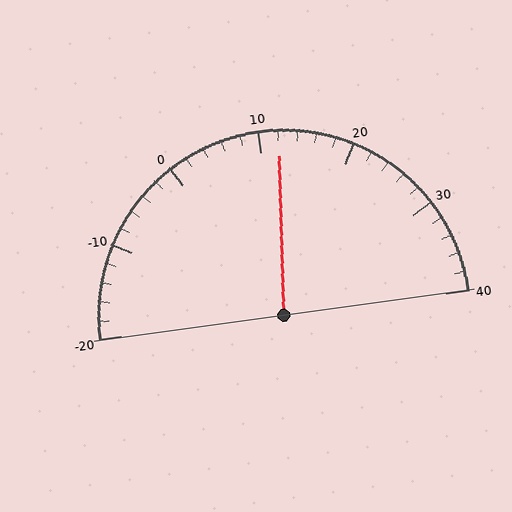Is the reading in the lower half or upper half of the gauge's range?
The reading is in the upper half of the range (-20 to 40).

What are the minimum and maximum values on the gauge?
The gauge ranges from -20 to 40.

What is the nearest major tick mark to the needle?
The nearest major tick mark is 10.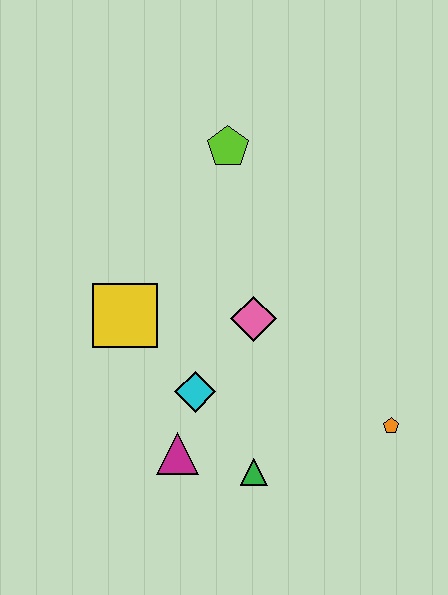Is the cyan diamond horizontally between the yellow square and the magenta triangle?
No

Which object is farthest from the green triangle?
The lime pentagon is farthest from the green triangle.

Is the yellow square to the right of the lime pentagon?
No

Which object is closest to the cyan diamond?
The magenta triangle is closest to the cyan diamond.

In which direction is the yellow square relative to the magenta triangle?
The yellow square is above the magenta triangle.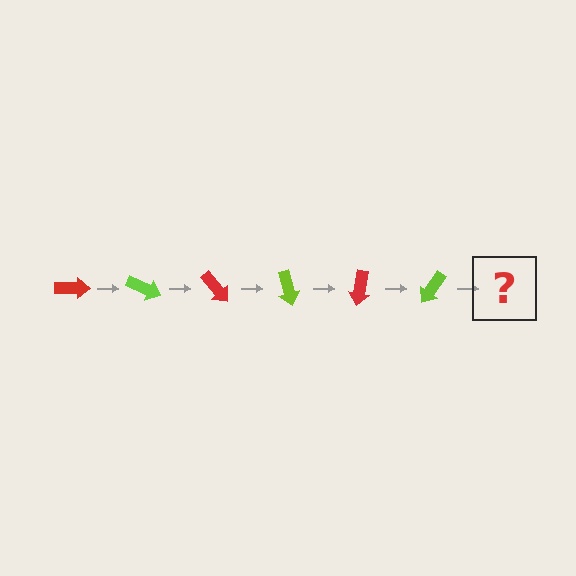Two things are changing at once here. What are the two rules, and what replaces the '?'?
The two rules are that it rotates 25 degrees each step and the color cycles through red and lime. The '?' should be a red arrow, rotated 150 degrees from the start.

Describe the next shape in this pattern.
It should be a red arrow, rotated 150 degrees from the start.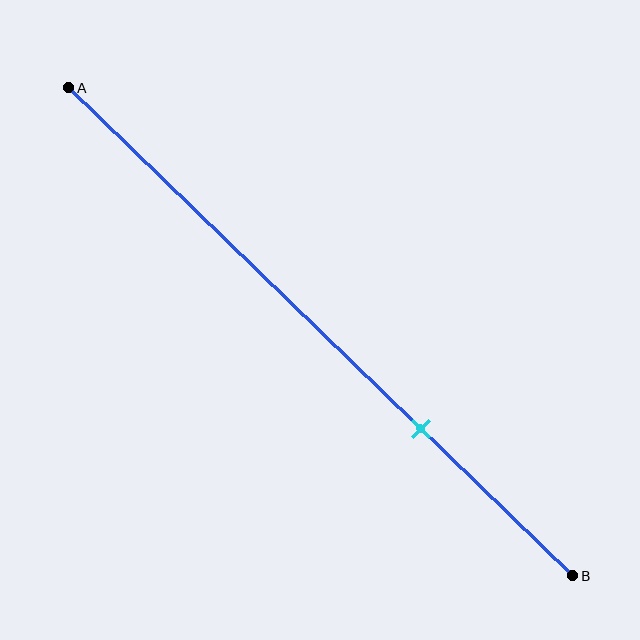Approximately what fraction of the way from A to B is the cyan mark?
The cyan mark is approximately 70% of the way from A to B.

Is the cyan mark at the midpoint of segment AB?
No, the mark is at about 70% from A, not at the 50% midpoint.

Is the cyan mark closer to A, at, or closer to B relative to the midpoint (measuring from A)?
The cyan mark is closer to point B than the midpoint of segment AB.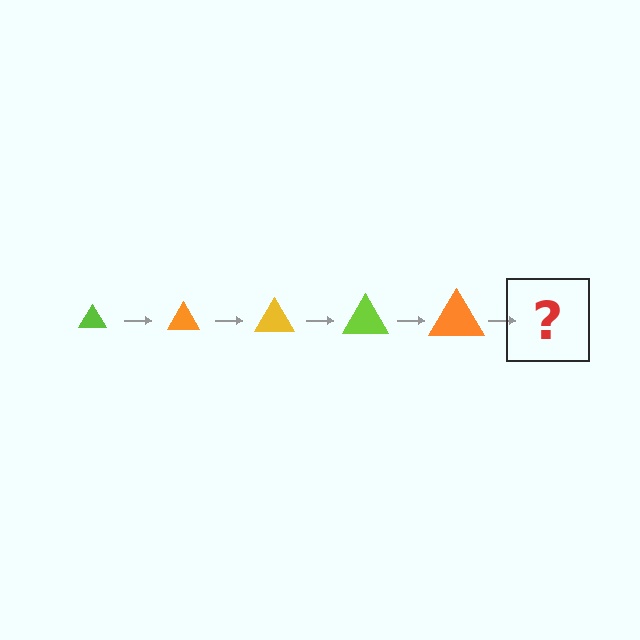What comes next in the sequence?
The next element should be a yellow triangle, larger than the previous one.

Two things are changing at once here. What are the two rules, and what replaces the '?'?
The two rules are that the triangle grows larger each step and the color cycles through lime, orange, and yellow. The '?' should be a yellow triangle, larger than the previous one.